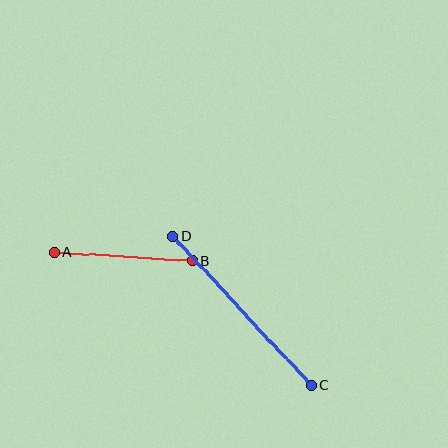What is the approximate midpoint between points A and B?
The midpoint is at approximately (124, 257) pixels.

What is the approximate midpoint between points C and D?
The midpoint is at approximately (242, 311) pixels.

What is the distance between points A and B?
The distance is approximately 138 pixels.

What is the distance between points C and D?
The distance is approximately 203 pixels.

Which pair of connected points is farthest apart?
Points C and D are farthest apart.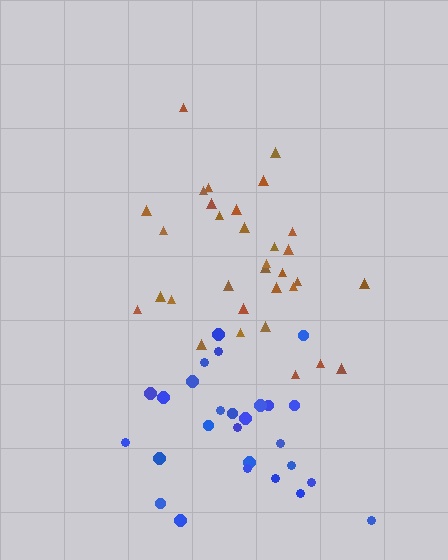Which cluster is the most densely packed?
Blue.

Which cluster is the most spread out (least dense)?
Brown.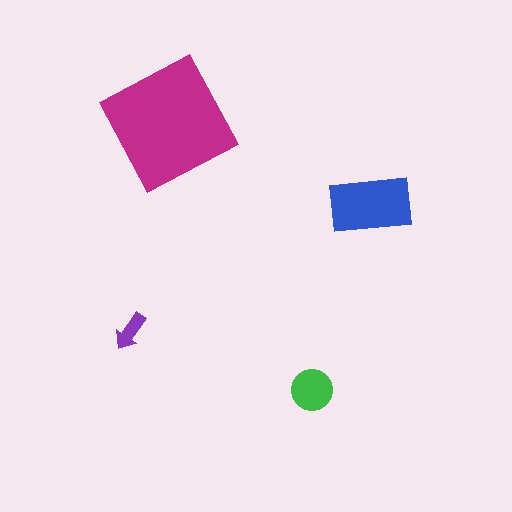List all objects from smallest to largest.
The purple arrow, the green circle, the blue rectangle, the magenta square.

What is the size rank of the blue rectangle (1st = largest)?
2nd.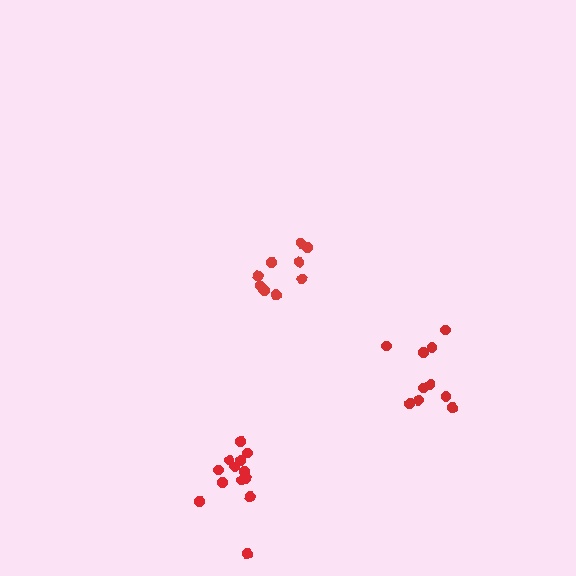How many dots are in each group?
Group 1: 9 dots, Group 2: 13 dots, Group 3: 10 dots (32 total).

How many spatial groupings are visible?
There are 3 spatial groupings.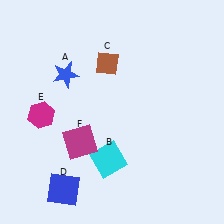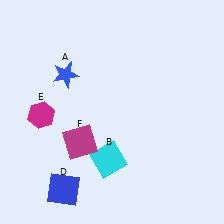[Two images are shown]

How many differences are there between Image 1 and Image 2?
There is 1 difference between the two images.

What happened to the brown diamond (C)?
The brown diamond (C) was removed in Image 2. It was in the top-left area of Image 1.